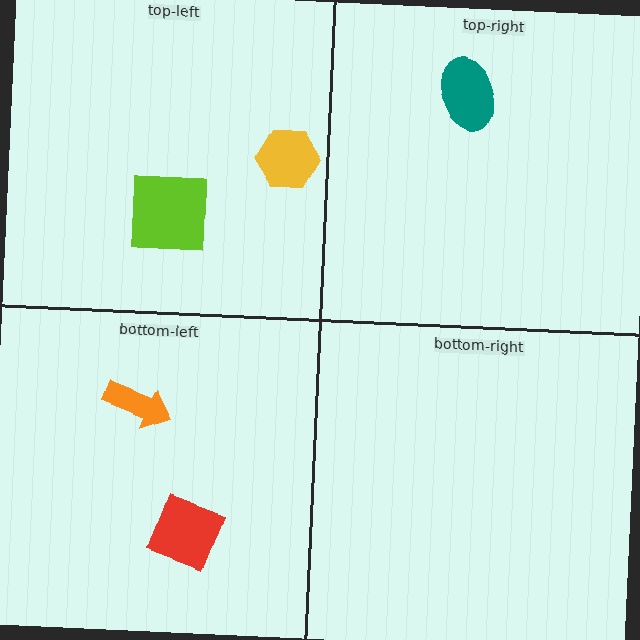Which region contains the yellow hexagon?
The top-left region.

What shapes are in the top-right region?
The teal ellipse.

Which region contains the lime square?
The top-left region.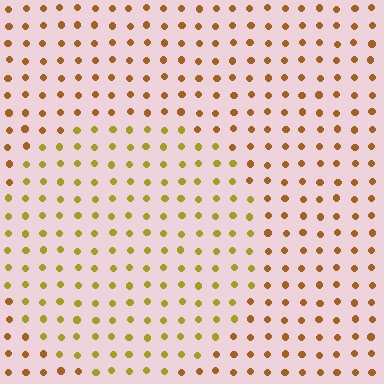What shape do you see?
I see a circle.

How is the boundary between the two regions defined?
The boundary is defined purely by a slight shift in hue (about 30 degrees). Spacing, size, and orientation are identical on both sides.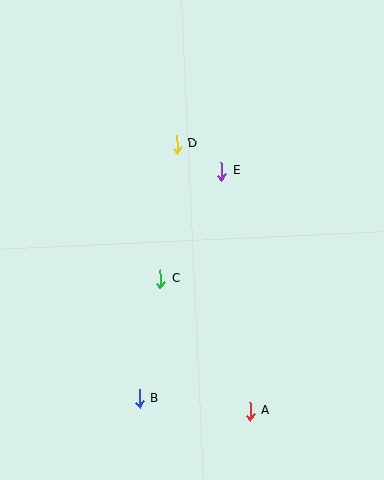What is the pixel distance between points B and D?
The distance between B and D is 257 pixels.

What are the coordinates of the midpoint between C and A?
The midpoint between C and A is at (205, 345).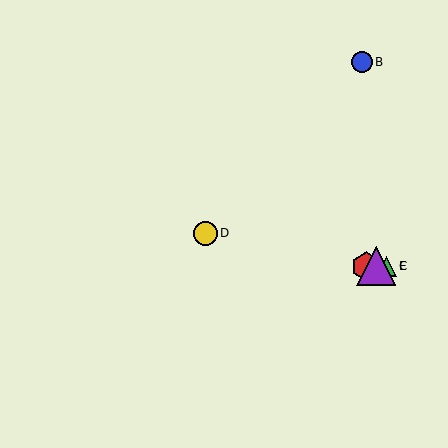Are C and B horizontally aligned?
No, C is at y≈266 and B is at y≈62.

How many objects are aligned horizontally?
3 objects (A, C, E) are aligned horizontally.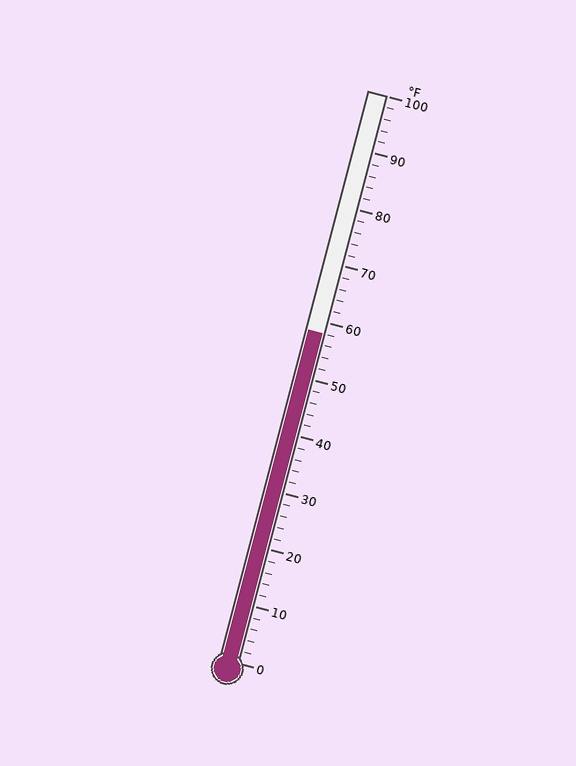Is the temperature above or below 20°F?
The temperature is above 20°F.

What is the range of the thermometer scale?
The thermometer scale ranges from 0°F to 100°F.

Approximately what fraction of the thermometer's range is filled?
The thermometer is filled to approximately 60% of its range.